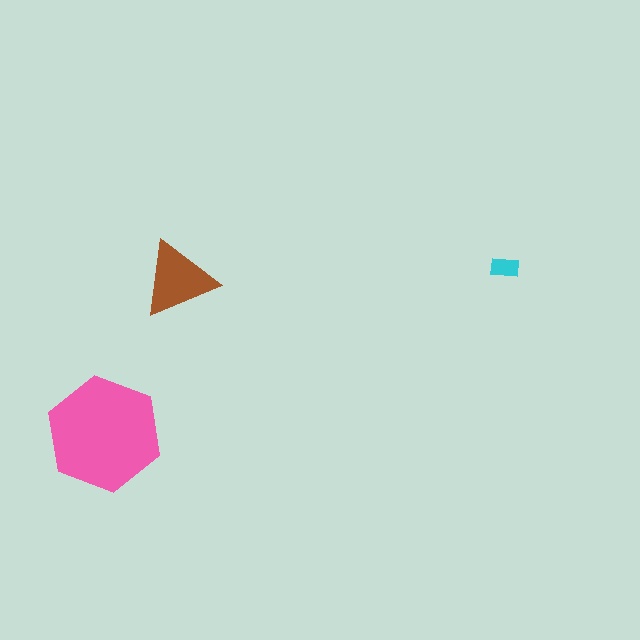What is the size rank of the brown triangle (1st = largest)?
2nd.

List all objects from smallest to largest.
The cyan rectangle, the brown triangle, the pink hexagon.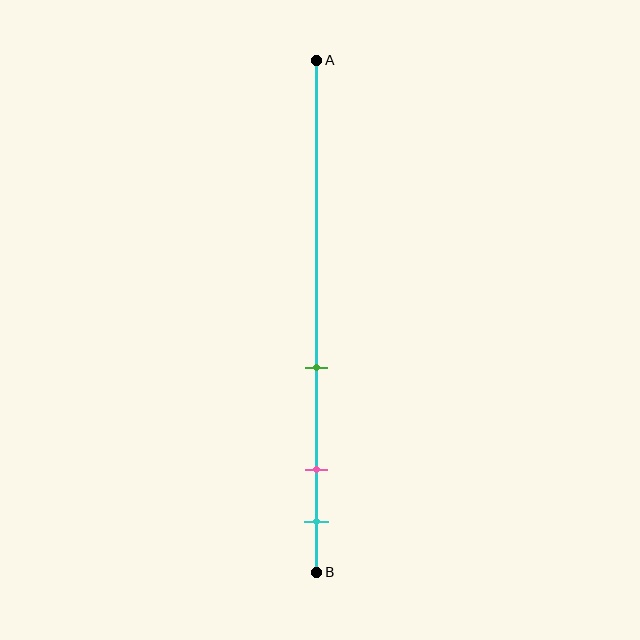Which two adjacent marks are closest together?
The pink and cyan marks are the closest adjacent pair.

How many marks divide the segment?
There are 3 marks dividing the segment.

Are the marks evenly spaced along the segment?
No, the marks are not evenly spaced.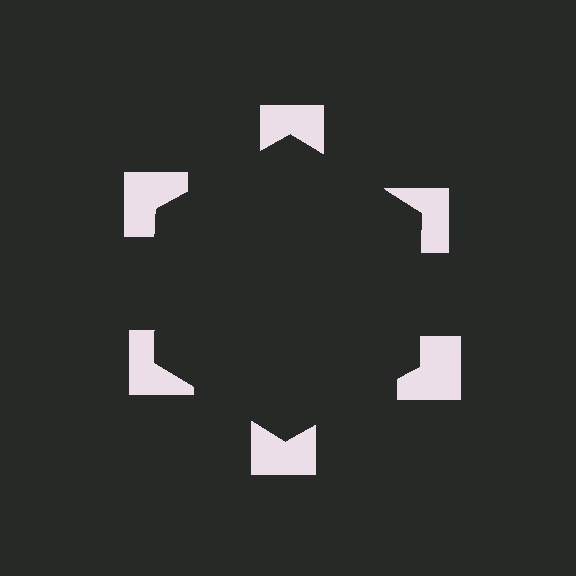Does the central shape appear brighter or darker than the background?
It typically appears slightly darker than the background, even though no actual brightness change is drawn.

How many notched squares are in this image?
There are 6 — one at each vertex of the illusory hexagon.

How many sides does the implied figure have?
6 sides.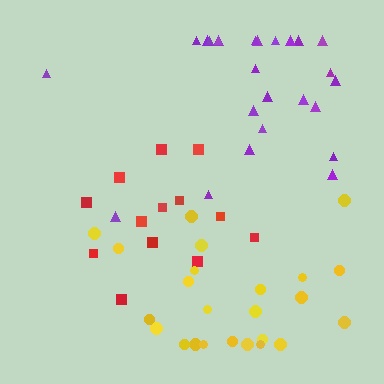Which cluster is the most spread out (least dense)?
Red.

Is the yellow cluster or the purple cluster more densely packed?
Purple.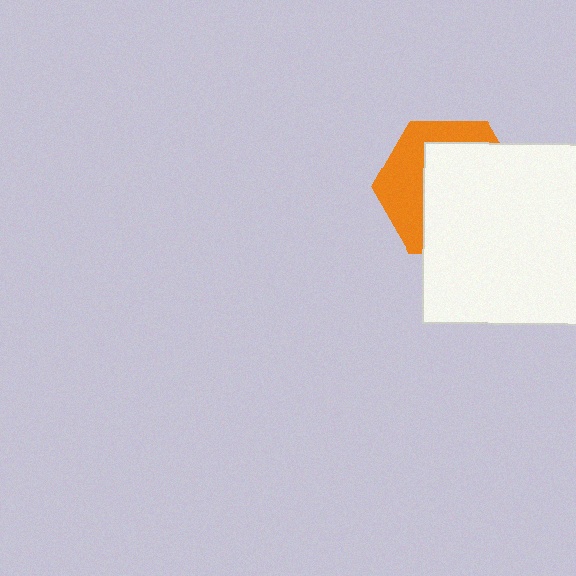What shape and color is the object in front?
The object in front is a white rectangle.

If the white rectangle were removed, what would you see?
You would see the complete orange hexagon.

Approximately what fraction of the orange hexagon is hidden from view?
Roughly 63% of the orange hexagon is hidden behind the white rectangle.